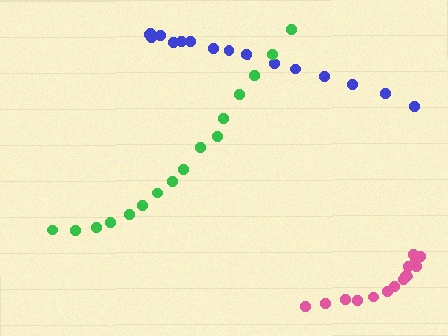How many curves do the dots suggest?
There are 3 distinct paths.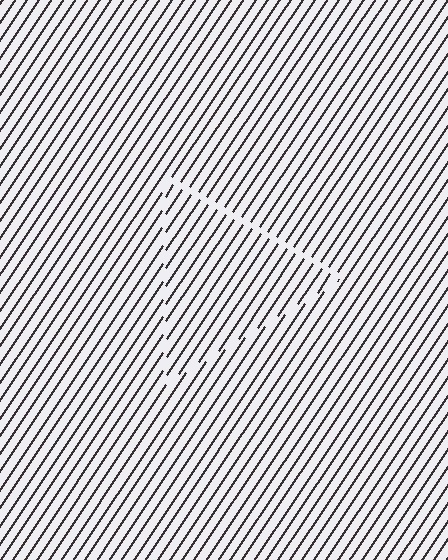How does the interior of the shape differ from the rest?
The interior of the shape contains the same grating, shifted by half a period — the contour is defined by the phase discontinuity where line-ends from the inner and outer gratings abut.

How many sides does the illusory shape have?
3 sides — the line-ends trace a triangle.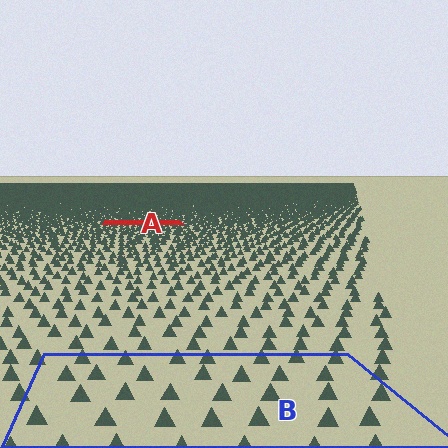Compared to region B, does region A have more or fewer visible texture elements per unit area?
Region A has more texture elements per unit area — they are packed more densely because it is farther away.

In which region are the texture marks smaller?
The texture marks are smaller in region A, because it is farther away.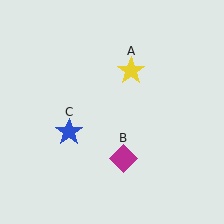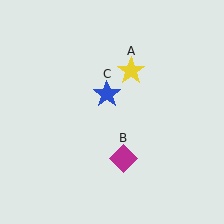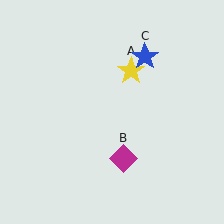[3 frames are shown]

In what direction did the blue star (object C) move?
The blue star (object C) moved up and to the right.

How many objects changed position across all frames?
1 object changed position: blue star (object C).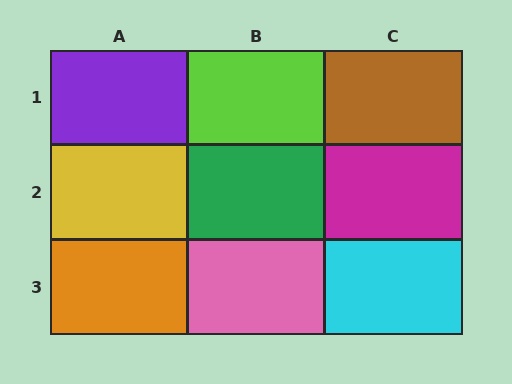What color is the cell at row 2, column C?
Magenta.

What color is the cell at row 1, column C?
Brown.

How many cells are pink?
1 cell is pink.